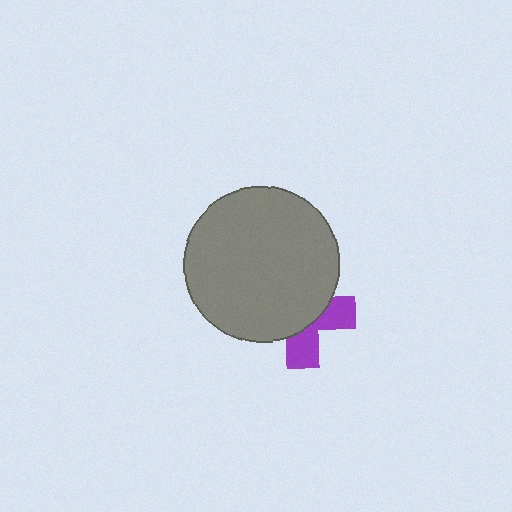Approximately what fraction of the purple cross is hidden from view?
Roughly 62% of the purple cross is hidden behind the gray circle.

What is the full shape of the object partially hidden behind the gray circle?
The partially hidden object is a purple cross.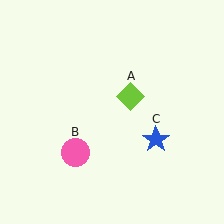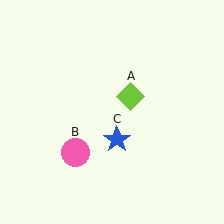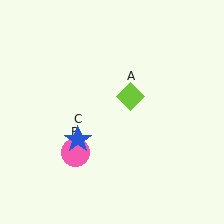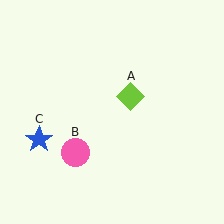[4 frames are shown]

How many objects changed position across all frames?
1 object changed position: blue star (object C).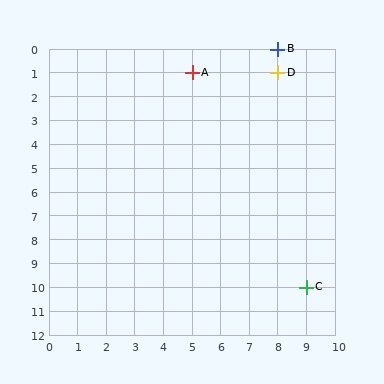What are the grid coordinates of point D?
Point D is at grid coordinates (8, 1).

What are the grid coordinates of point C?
Point C is at grid coordinates (9, 10).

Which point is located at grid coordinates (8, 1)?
Point D is at (8, 1).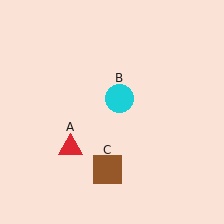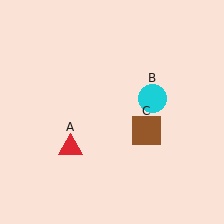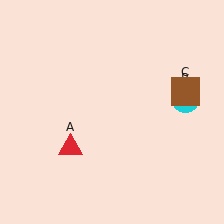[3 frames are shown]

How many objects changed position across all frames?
2 objects changed position: cyan circle (object B), brown square (object C).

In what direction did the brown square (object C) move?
The brown square (object C) moved up and to the right.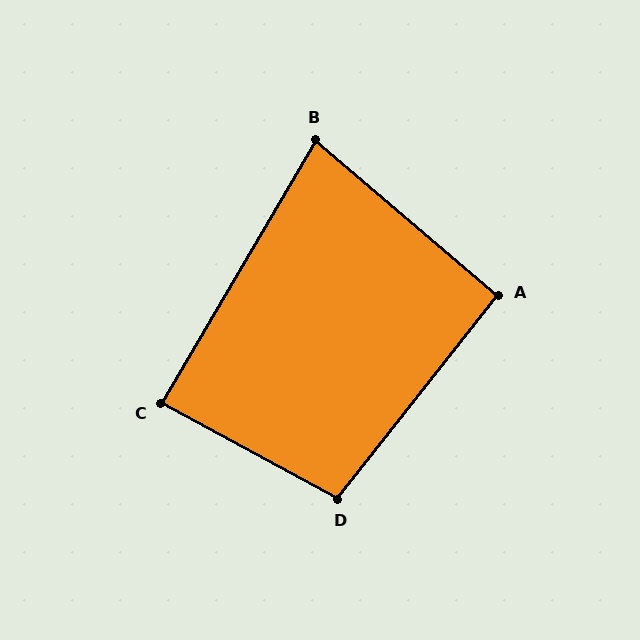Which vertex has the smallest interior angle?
B, at approximately 80 degrees.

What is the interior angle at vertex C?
Approximately 88 degrees (approximately right).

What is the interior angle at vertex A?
Approximately 92 degrees (approximately right).